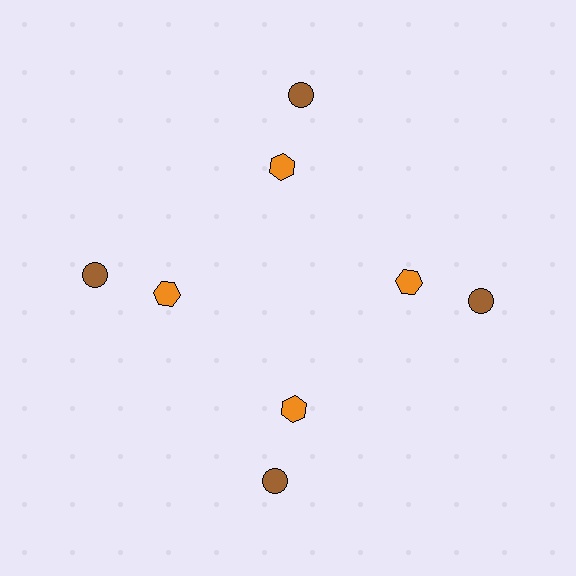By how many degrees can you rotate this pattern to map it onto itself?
The pattern maps onto itself every 90 degrees of rotation.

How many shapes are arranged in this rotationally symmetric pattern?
There are 8 shapes, arranged in 4 groups of 2.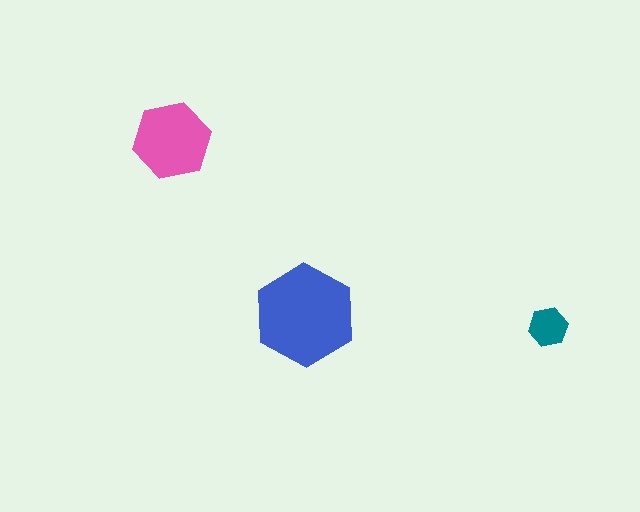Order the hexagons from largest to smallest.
the blue one, the pink one, the teal one.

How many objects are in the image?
There are 3 objects in the image.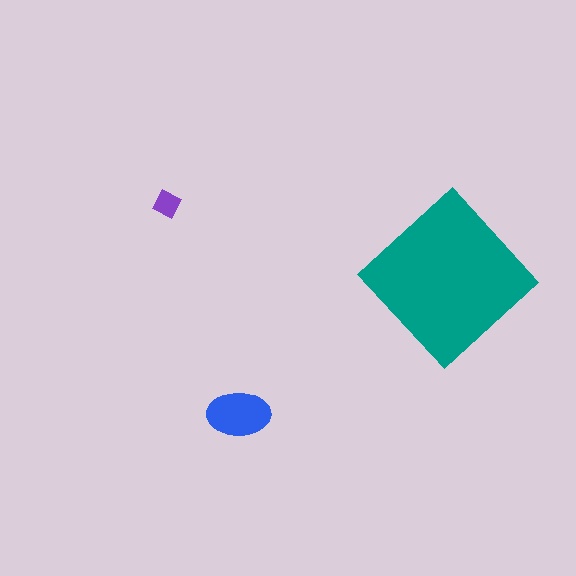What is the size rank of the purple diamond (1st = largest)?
3rd.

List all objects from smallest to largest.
The purple diamond, the blue ellipse, the teal diamond.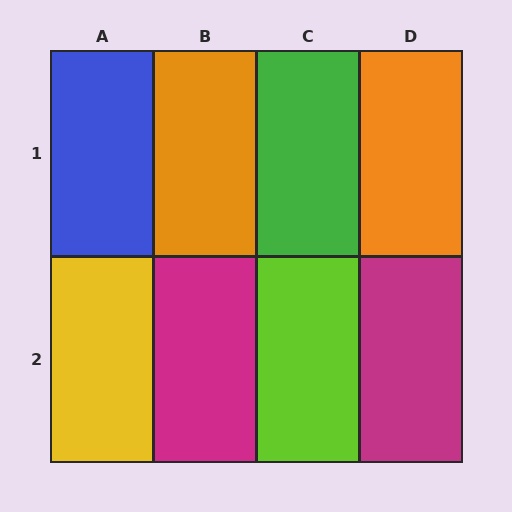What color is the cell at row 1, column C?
Green.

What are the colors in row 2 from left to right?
Yellow, magenta, lime, magenta.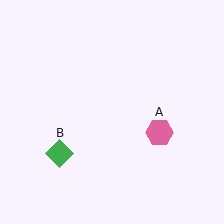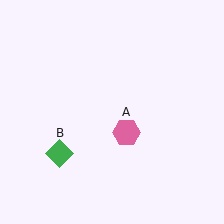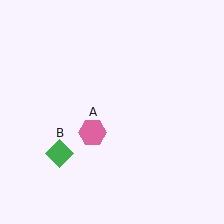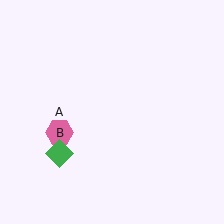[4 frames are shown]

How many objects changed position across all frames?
1 object changed position: pink hexagon (object A).